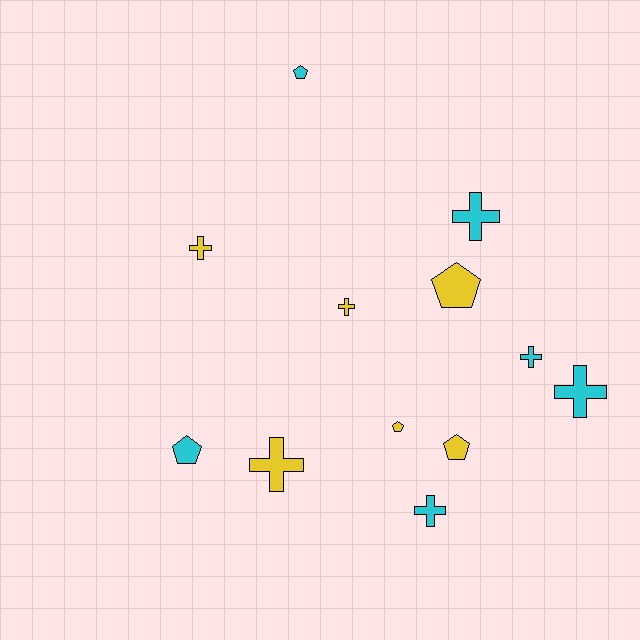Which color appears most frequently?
Cyan, with 6 objects.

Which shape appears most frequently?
Cross, with 7 objects.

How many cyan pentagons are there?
There are 2 cyan pentagons.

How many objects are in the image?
There are 12 objects.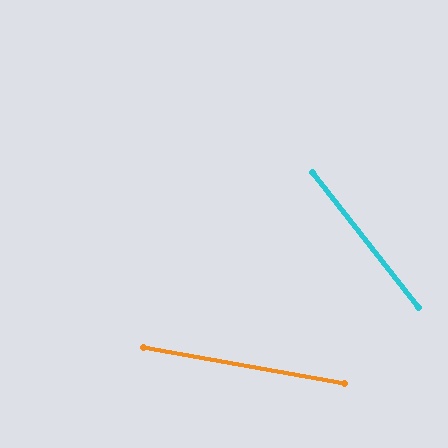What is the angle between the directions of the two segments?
Approximately 42 degrees.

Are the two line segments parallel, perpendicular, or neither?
Neither parallel nor perpendicular — they differ by about 42°.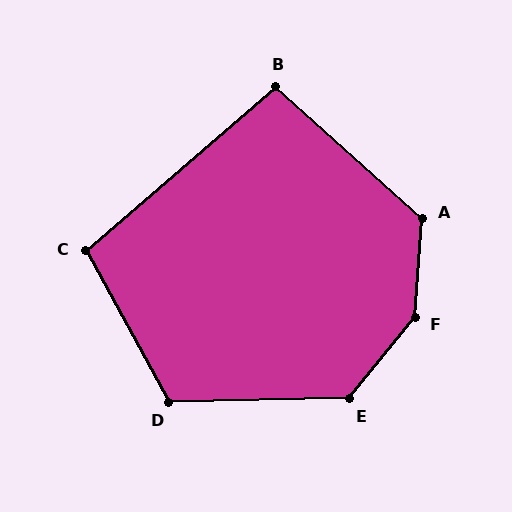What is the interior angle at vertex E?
Approximately 130 degrees (obtuse).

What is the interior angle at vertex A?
Approximately 128 degrees (obtuse).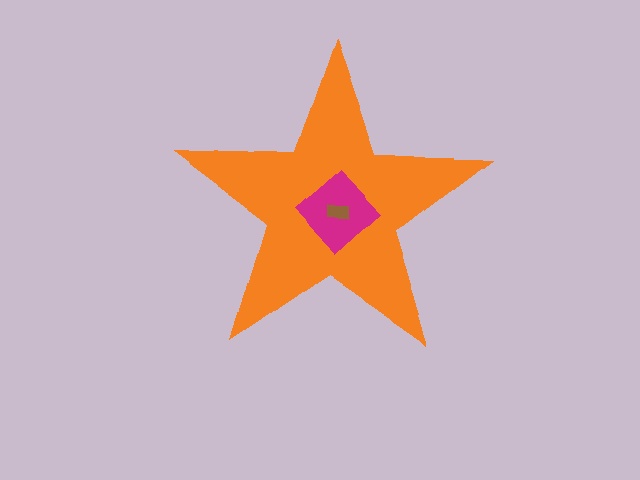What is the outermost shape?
The orange star.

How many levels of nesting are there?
3.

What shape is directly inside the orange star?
The magenta diamond.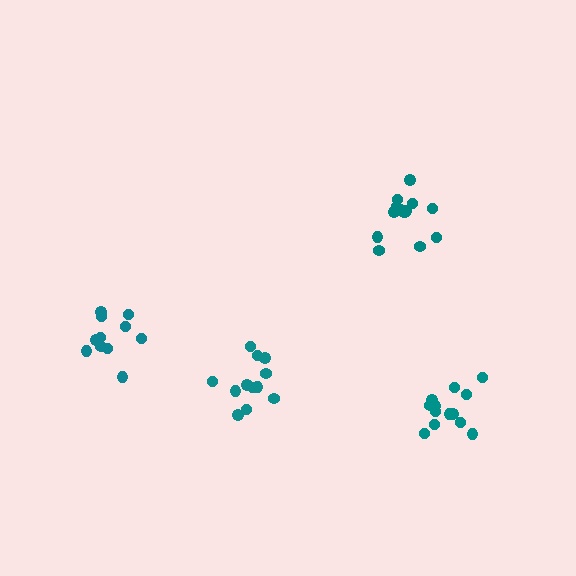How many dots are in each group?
Group 1: 13 dots, Group 2: 15 dots, Group 3: 11 dots, Group 4: 12 dots (51 total).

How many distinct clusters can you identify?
There are 4 distinct clusters.